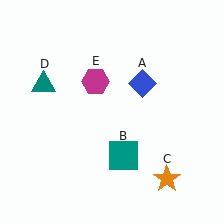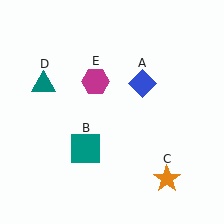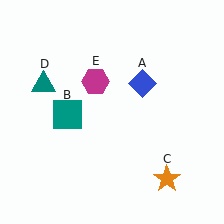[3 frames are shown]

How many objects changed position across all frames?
1 object changed position: teal square (object B).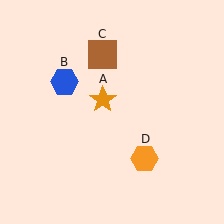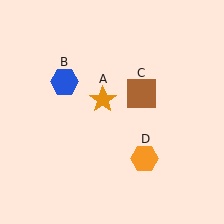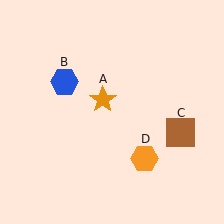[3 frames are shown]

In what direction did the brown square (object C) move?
The brown square (object C) moved down and to the right.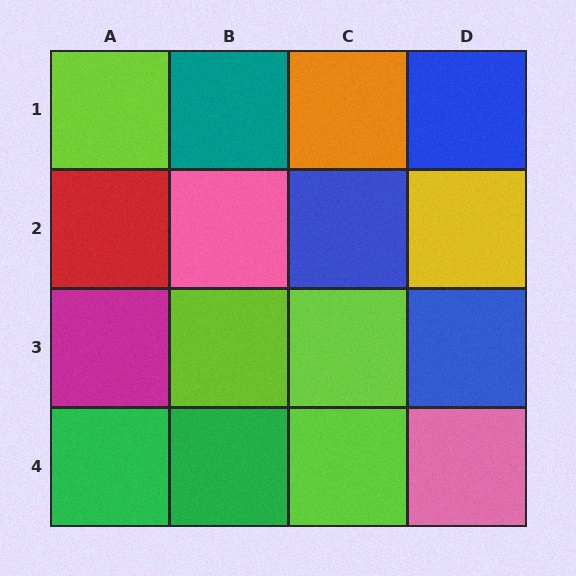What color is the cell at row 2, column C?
Blue.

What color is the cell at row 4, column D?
Pink.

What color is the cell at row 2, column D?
Yellow.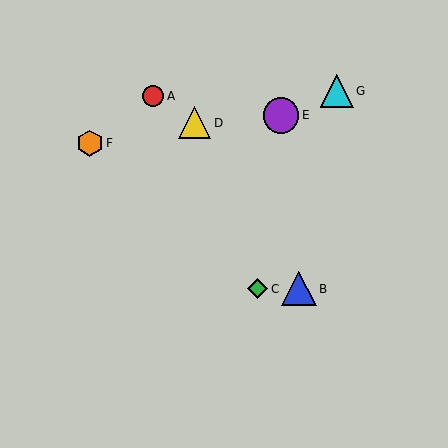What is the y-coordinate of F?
Object F is at y≈143.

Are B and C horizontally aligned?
Yes, both are at y≈289.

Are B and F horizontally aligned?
No, B is at y≈289 and F is at y≈143.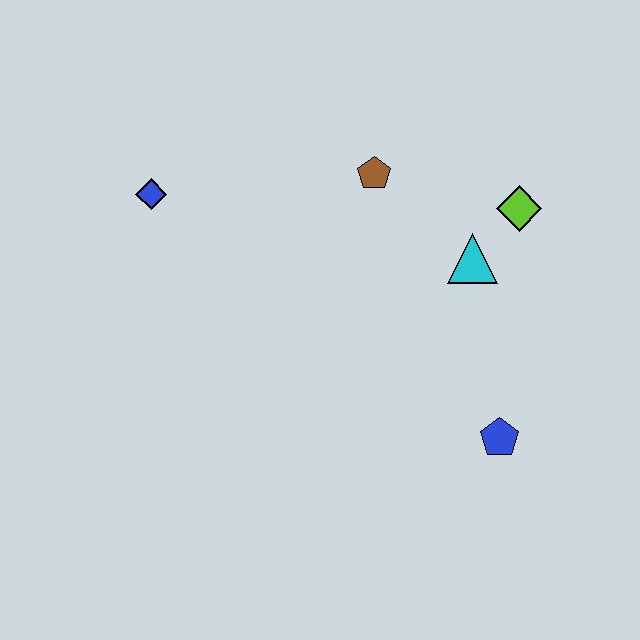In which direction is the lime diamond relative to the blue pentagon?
The lime diamond is above the blue pentagon.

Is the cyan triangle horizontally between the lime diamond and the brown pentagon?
Yes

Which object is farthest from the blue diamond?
The blue pentagon is farthest from the blue diamond.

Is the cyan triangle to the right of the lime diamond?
No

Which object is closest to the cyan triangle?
The lime diamond is closest to the cyan triangle.